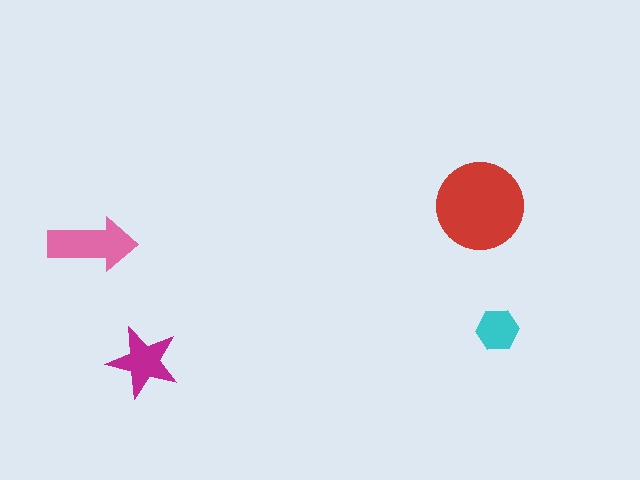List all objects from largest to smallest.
The red circle, the pink arrow, the magenta star, the cyan hexagon.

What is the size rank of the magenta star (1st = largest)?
3rd.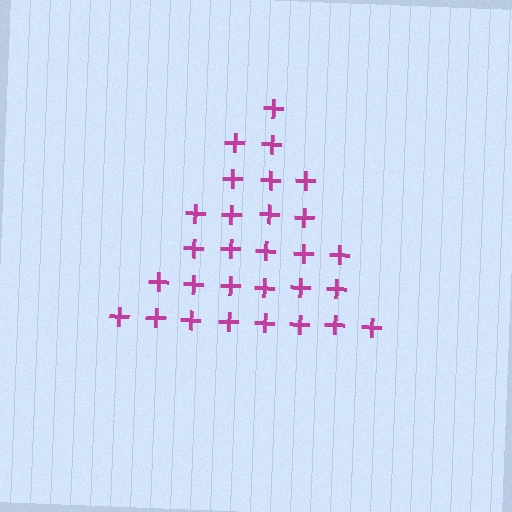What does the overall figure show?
The overall figure shows a triangle.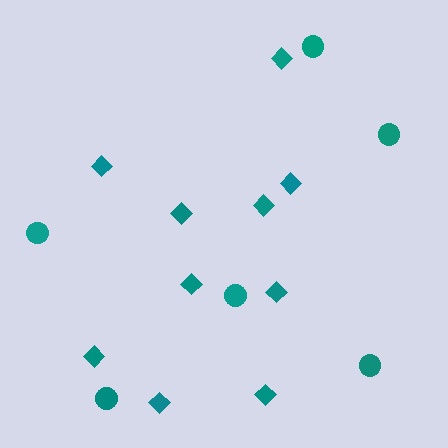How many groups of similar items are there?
There are 2 groups: one group of diamonds (10) and one group of circles (6).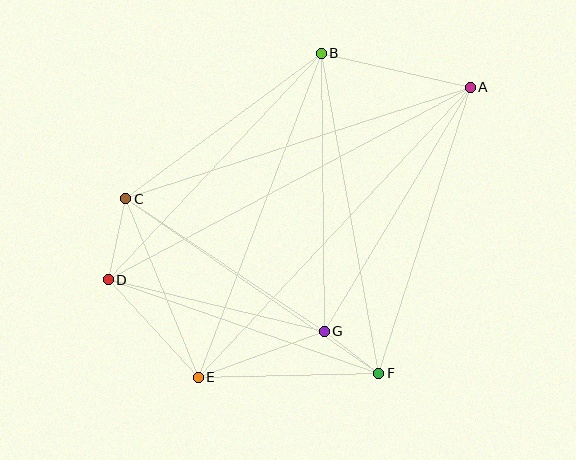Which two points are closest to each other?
Points F and G are closest to each other.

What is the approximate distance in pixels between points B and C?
The distance between B and C is approximately 244 pixels.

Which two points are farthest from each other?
Points A and D are farthest from each other.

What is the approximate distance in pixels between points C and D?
The distance between C and D is approximately 83 pixels.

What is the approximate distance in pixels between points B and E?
The distance between B and E is approximately 347 pixels.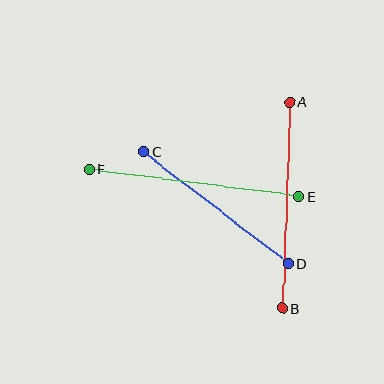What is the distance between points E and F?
The distance is approximately 211 pixels.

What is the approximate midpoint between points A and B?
The midpoint is at approximately (286, 205) pixels.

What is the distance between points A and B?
The distance is approximately 206 pixels.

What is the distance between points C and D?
The distance is approximately 183 pixels.